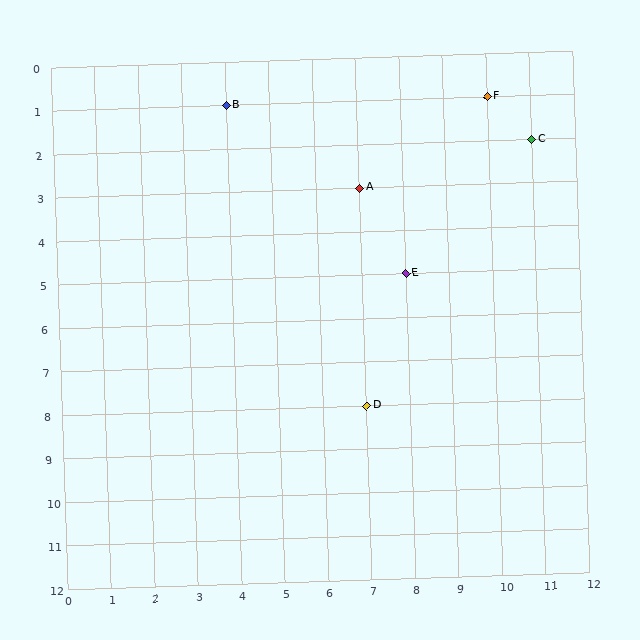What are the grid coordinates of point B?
Point B is at grid coordinates (4, 1).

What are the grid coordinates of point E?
Point E is at grid coordinates (8, 5).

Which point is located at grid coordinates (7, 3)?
Point A is at (7, 3).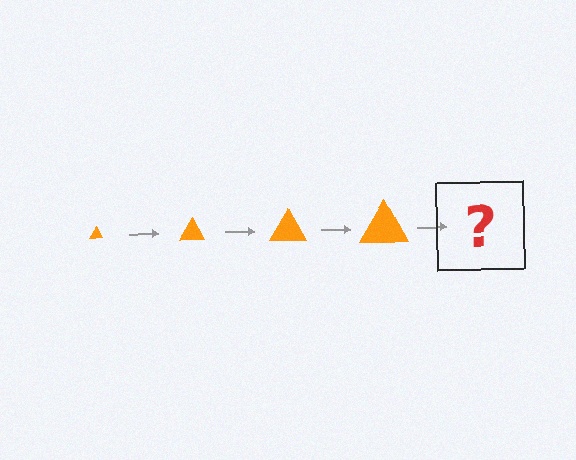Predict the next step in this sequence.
The next step is an orange triangle, larger than the previous one.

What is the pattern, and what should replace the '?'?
The pattern is that the triangle gets progressively larger each step. The '?' should be an orange triangle, larger than the previous one.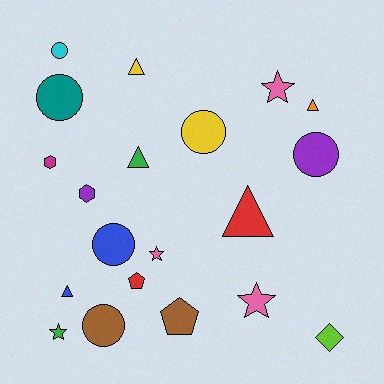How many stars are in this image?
There are 4 stars.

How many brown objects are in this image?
There are 2 brown objects.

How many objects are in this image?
There are 20 objects.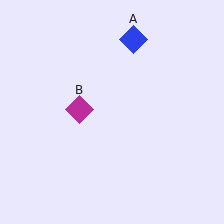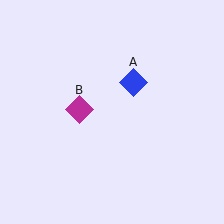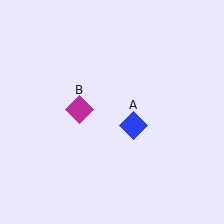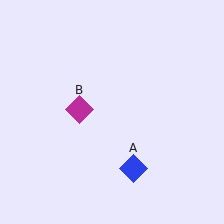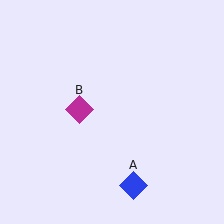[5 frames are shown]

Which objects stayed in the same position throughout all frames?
Magenta diamond (object B) remained stationary.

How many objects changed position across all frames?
1 object changed position: blue diamond (object A).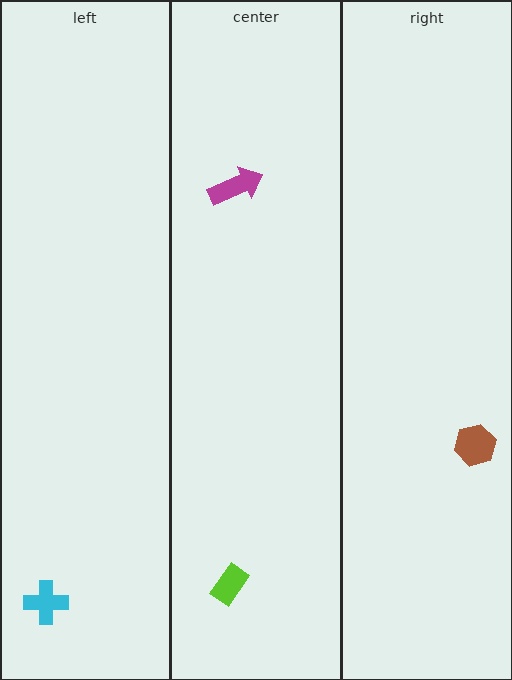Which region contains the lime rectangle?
The center region.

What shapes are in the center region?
The magenta arrow, the lime rectangle.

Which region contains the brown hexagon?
The right region.